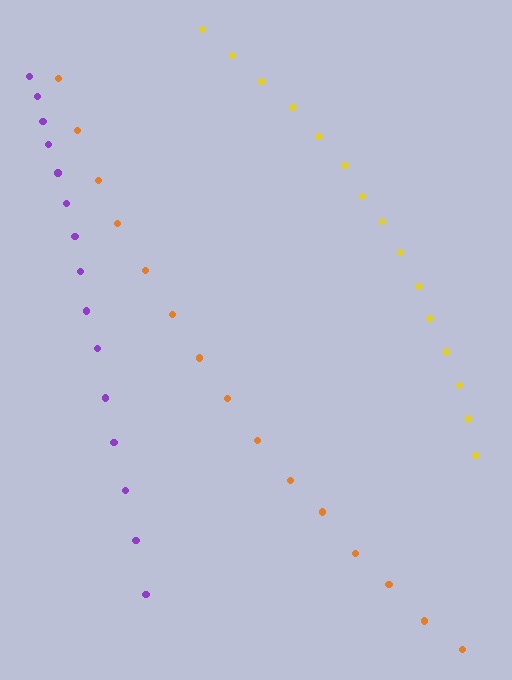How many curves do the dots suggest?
There are 3 distinct paths.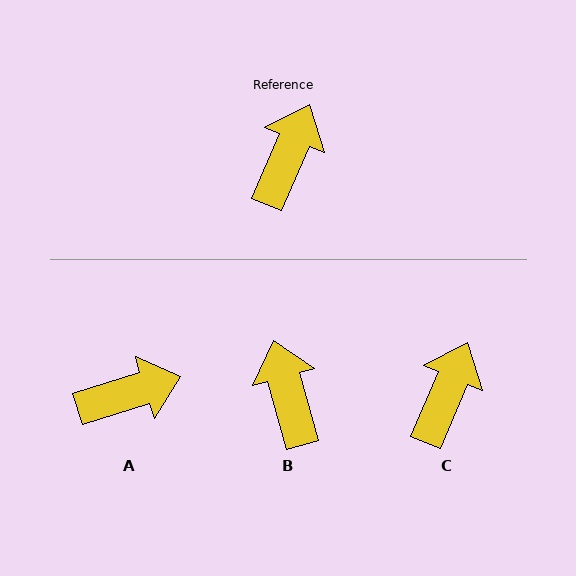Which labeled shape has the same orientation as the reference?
C.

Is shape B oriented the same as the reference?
No, it is off by about 39 degrees.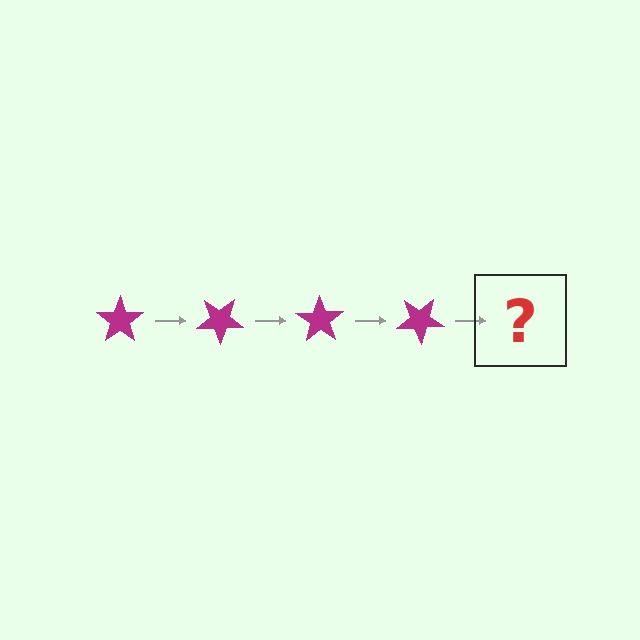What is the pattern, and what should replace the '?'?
The pattern is that the star rotates 35 degrees each step. The '?' should be a magenta star rotated 140 degrees.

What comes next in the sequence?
The next element should be a magenta star rotated 140 degrees.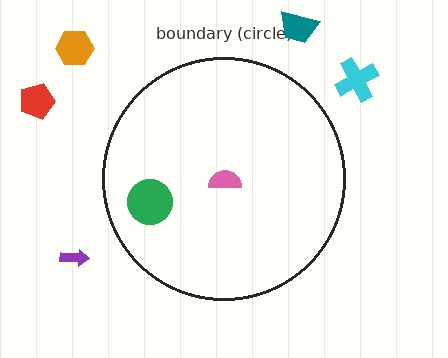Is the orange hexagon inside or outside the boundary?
Outside.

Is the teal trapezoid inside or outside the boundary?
Outside.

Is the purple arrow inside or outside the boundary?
Outside.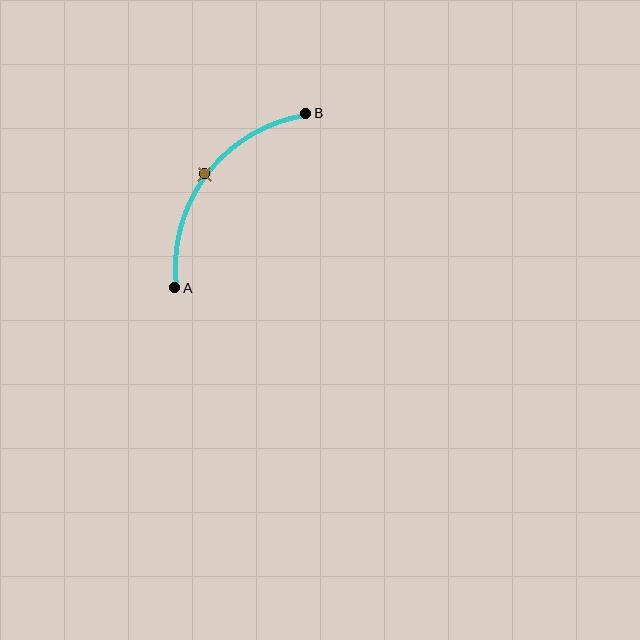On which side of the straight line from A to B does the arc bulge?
The arc bulges above and to the left of the straight line connecting A and B.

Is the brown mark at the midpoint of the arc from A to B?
Yes. The brown mark lies on the arc at equal arc-length from both A and B — it is the arc midpoint.